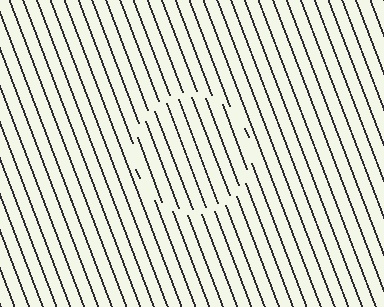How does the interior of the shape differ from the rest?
The interior of the shape contains the same grating, shifted by half a period — the contour is defined by the phase discontinuity where line-ends from the inner and outer gratings abut.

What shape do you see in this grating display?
An illusory circle. The interior of the shape contains the same grating, shifted by half a period — the contour is defined by the phase discontinuity where line-ends from the inner and outer gratings abut.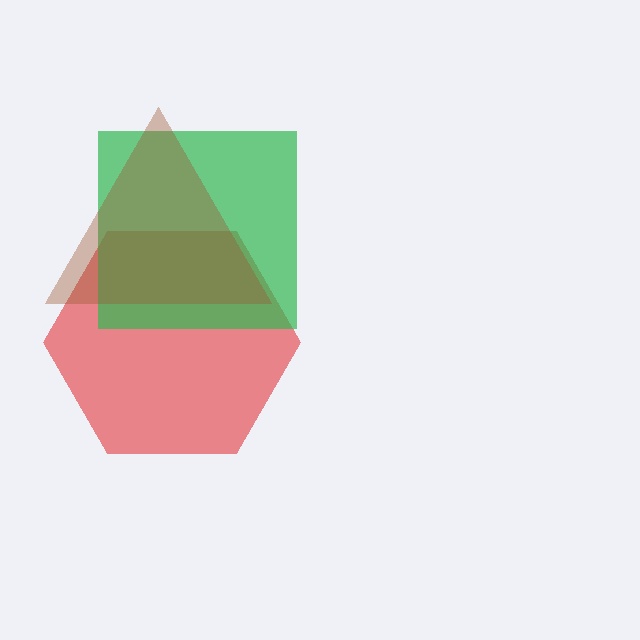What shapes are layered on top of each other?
The layered shapes are: a red hexagon, a green square, a brown triangle.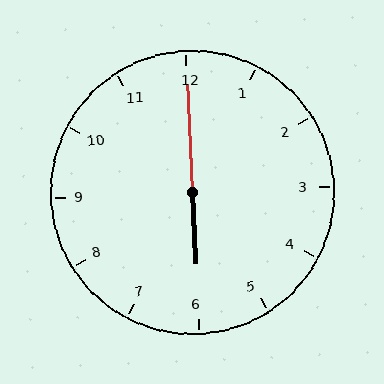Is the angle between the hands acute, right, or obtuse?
It is obtuse.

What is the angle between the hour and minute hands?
Approximately 180 degrees.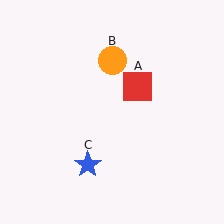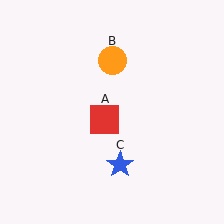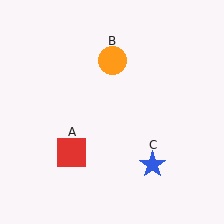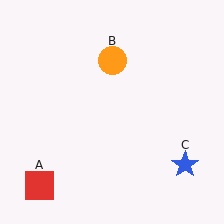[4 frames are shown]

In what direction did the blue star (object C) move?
The blue star (object C) moved right.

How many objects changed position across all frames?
2 objects changed position: red square (object A), blue star (object C).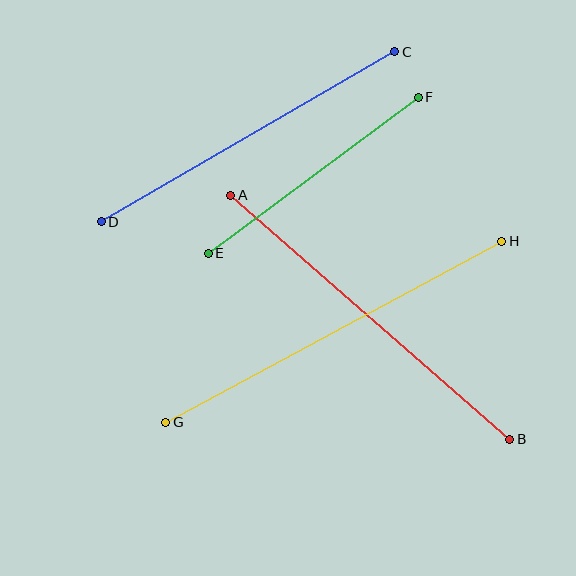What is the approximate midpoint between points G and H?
The midpoint is at approximately (334, 332) pixels.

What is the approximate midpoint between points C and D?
The midpoint is at approximately (248, 137) pixels.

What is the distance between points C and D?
The distance is approximately 339 pixels.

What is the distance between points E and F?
The distance is approximately 262 pixels.